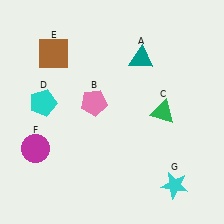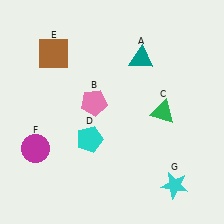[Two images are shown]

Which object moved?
The cyan pentagon (D) moved right.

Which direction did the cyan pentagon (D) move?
The cyan pentagon (D) moved right.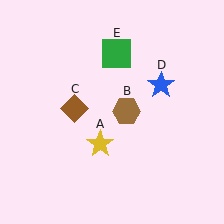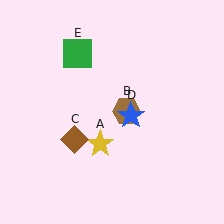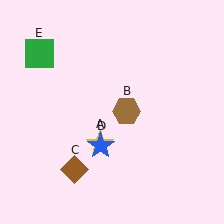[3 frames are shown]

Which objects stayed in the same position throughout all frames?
Yellow star (object A) and brown hexagon (object B) remained stationary.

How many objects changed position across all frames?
3 objects changed position: brown diamond (object C), blue star (object D), green square (object E).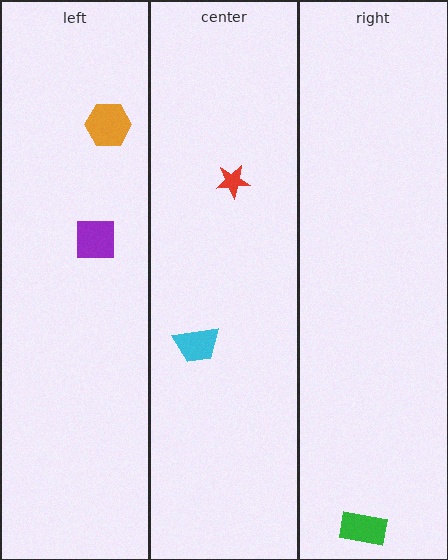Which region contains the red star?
The center region.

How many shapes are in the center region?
2.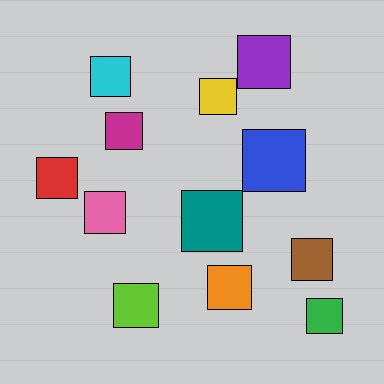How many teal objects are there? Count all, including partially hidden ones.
There is 1 teal object.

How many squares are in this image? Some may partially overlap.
There are 12 squares.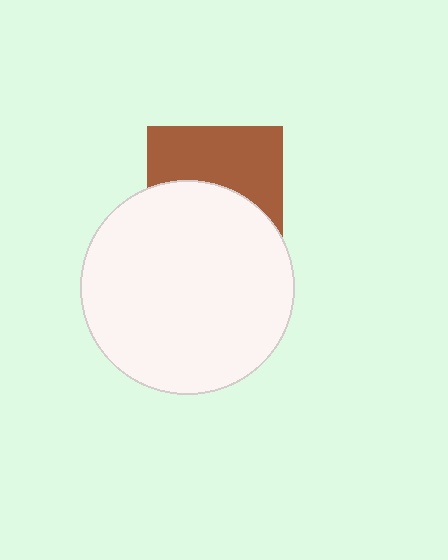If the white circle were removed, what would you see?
You would see the complete brown square.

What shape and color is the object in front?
The object in front is a white circle.